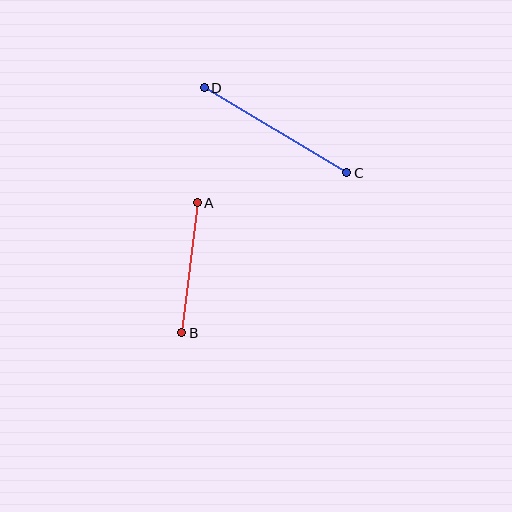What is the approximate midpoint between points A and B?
The midpoint is at approximately (190, 268) pixels.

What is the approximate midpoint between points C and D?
The midpoint is at approximately (276, 130) pixels.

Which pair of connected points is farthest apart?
Points C and D are farthest apart.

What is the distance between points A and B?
The distance is approximately 131 pixels.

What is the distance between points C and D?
The distance is approximately 166 pixels.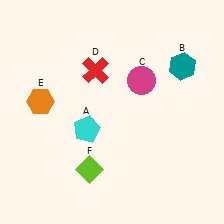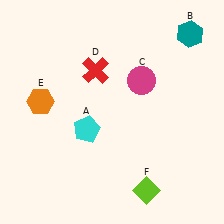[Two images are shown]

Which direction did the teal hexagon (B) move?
The teal hexagon (B) moved up.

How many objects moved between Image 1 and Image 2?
2 objects moved between the two images.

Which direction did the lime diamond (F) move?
The lime diamond (F) moved right.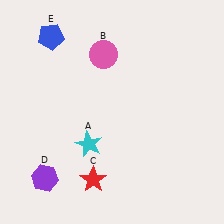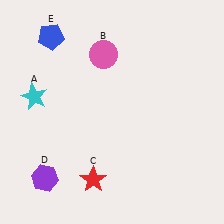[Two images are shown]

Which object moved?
The cyan star (A) moved left.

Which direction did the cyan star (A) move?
The cyan star (A) moved left.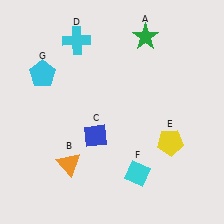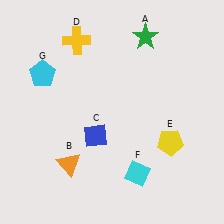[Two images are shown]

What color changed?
The cross (D) changed from cyan in Image 1 to yellow in Image 2.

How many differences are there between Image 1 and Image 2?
There is 1 difference between the two images.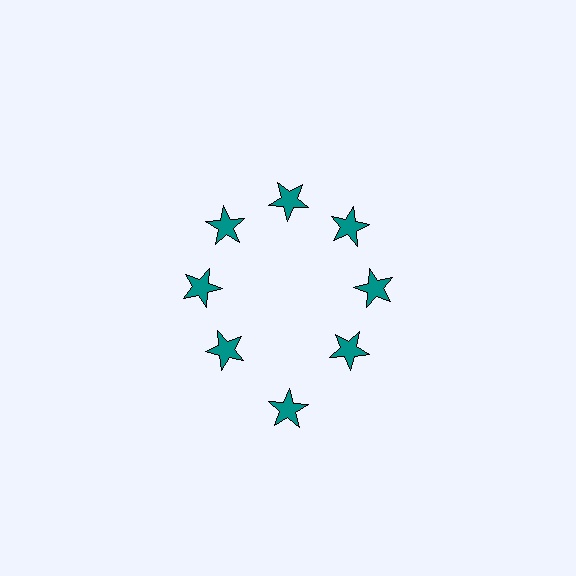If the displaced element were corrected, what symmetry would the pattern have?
It would have 8-fold rotational symmetry — the pattern would map onto itself every 45 degrees.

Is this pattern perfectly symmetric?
No. The 8 teal stars are arranged in a ring, but one element near the 6 o'clock position is pushed outward from the center, breaking the 8-fold rotational symmetry.